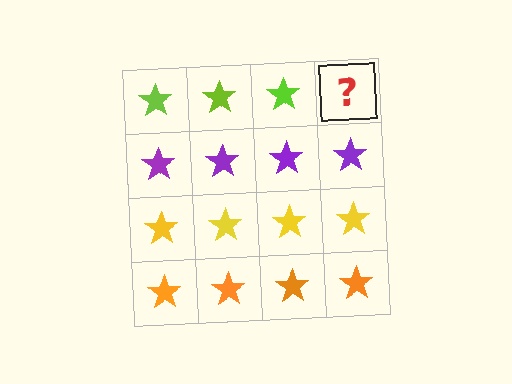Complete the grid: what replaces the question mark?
The question mark should be replaced with a lime star.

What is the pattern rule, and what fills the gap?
The rule is that each row has a consistent color. The gap should be filled with a lime star.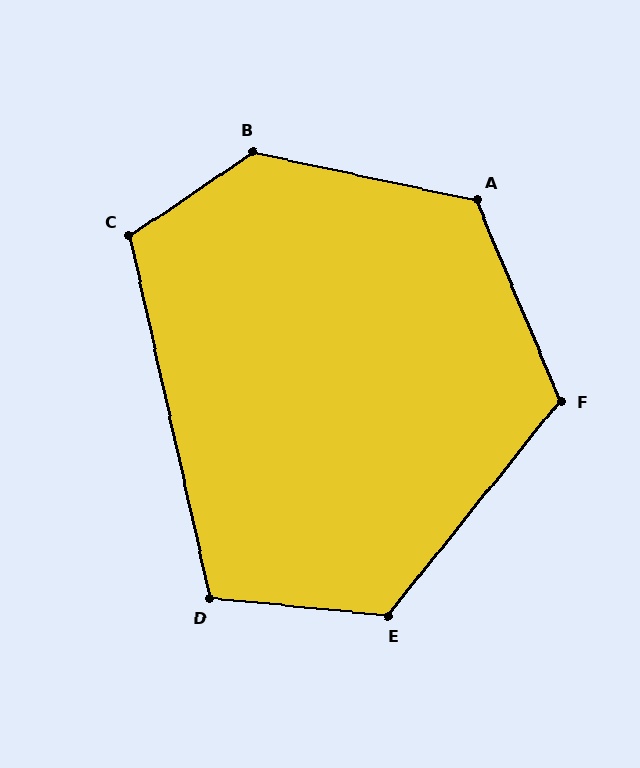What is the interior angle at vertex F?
Approximately 118 degrees (obtuse).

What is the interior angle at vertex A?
Approximately 125 degrees (obtuse).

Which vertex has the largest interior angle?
B, at approximately 134 degrees.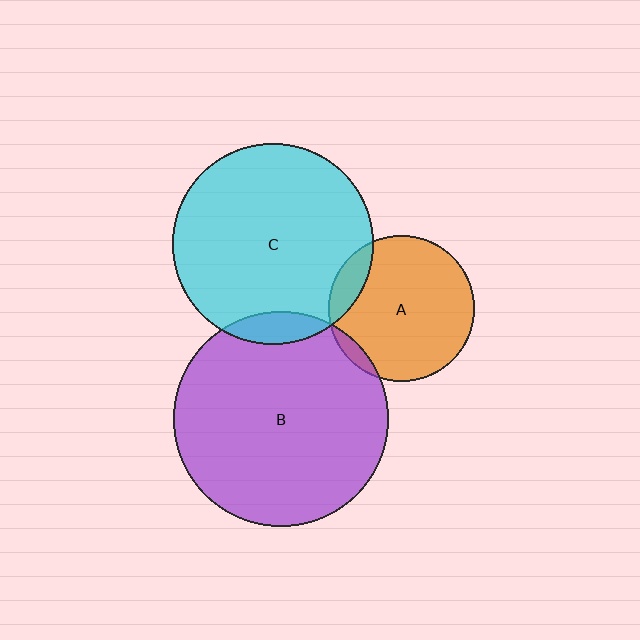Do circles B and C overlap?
Yes.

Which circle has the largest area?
Circle B (purple).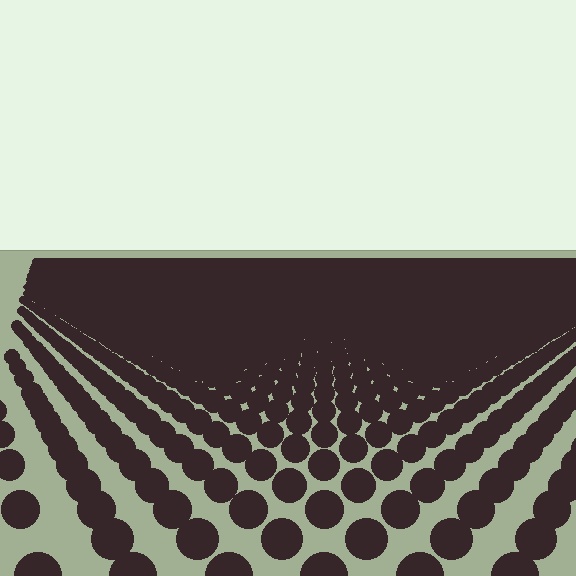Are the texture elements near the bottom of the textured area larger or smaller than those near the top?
Larger. Near the bottom, elements are closer to the viewer and appear at a bigger on-screen size.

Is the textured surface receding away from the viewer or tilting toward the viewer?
The surface is receding away from the viewer. Texture elements get smaller and denser toward the top.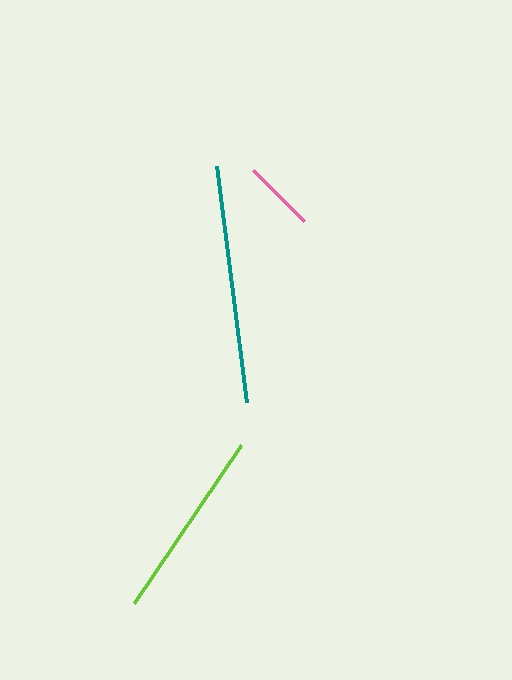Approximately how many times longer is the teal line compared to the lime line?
The teal line is approximately 1.2 times the length of the lime line.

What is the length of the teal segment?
The teal segment is approximately 238 pixels long.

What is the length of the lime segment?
The lime segment is approximately 191 pixels long.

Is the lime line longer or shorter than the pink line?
The lime line is longer than the pink line.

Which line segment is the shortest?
The pink line is the shortest at approximately 72 pixels.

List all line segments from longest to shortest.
From longest to shortest: teal, lime, pink.